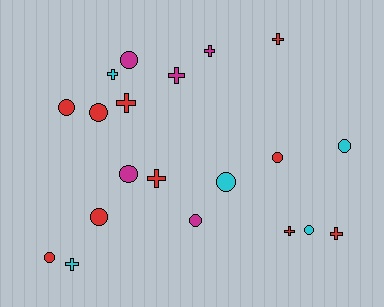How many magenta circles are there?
There are 3 magenta circles.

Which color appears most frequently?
Red, with 10 objects.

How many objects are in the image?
There are 20 objects.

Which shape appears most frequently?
Circle, with 11 objects.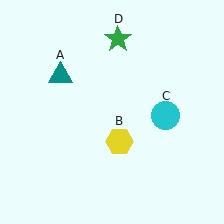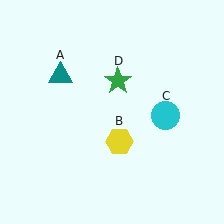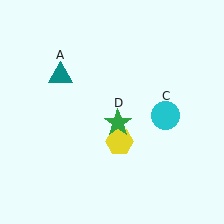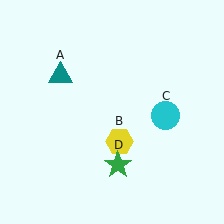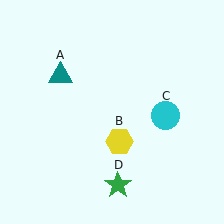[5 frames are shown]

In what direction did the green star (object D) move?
The green star (object D) moved down.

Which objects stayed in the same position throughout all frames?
Teal triangle (object A) and yellow hexagon (object B) and cyan circle (object C) remained stationary.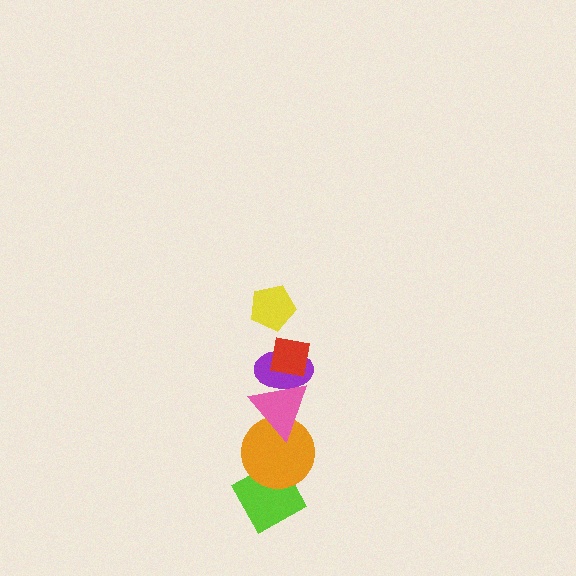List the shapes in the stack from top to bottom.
From top to bottom: the yellow pentagon, the red square, the purple ellipse, the pink triangle, the orange circle, the lime diamond.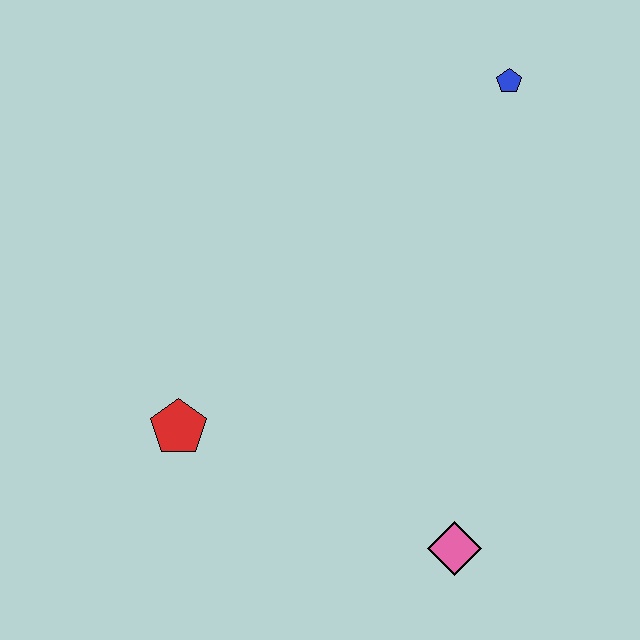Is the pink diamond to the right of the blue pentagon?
No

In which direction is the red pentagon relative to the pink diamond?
The red pentagon is to the left of the pink diamond.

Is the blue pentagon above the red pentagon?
Yes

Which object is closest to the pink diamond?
The red pentagon is closest to the pink diamond.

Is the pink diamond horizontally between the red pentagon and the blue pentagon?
Yes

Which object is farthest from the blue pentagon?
The red pentagon is farthest from the blue pentagon.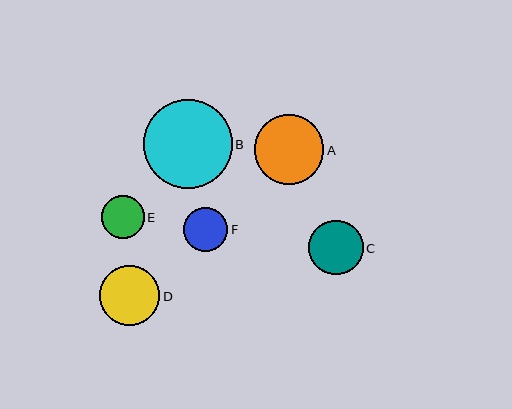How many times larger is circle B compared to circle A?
Circle B is approximately 1.3 times the size of circle A.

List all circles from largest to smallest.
From largest to smallest: B, A, D, C, F, E.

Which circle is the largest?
Circle B is the largest with a size of approximately 89 pixels.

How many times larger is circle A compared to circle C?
Circle A is approximately 1.3 times the size of circle C.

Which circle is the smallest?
Circle E is the smallest with a size of approximately 42 pixels.